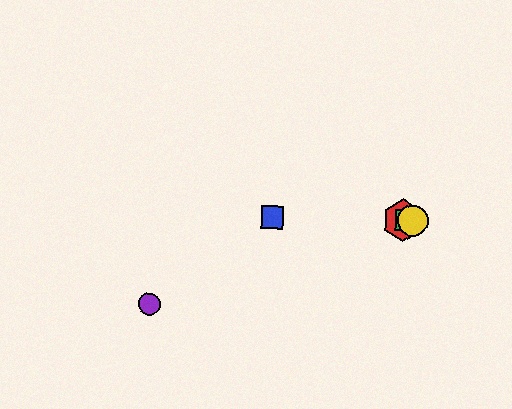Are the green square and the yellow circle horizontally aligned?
Yes, both are at y≈221.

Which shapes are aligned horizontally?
The red hexagon, the blue square, the green square, the yellow circle are aligned horizontally.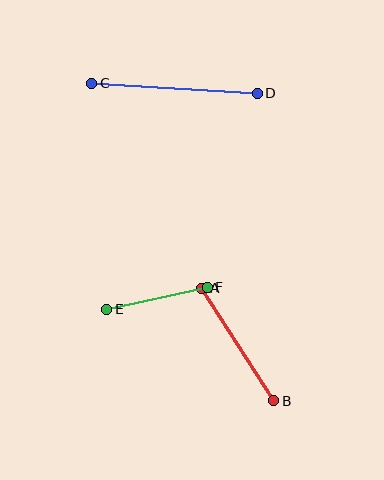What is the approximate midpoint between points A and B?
The midpoint is at approximately (238, 344) pixels.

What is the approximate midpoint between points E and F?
The midpoint is at approximately (157, 298) pixels.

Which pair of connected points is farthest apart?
Points C and D are farthest apart.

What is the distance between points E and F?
The distance is approximately 103 pixels.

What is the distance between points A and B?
The distance is approximately 133 pixels.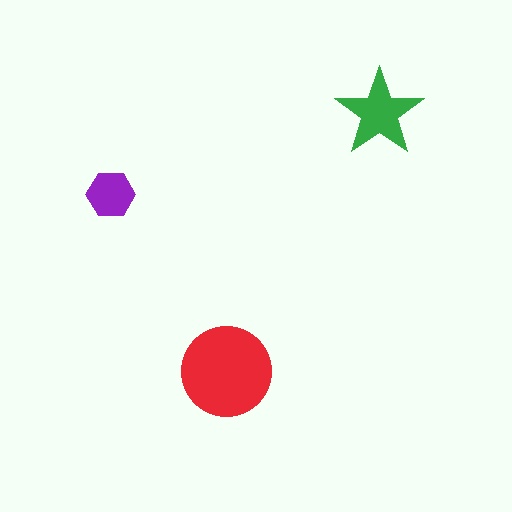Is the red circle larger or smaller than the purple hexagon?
Larger.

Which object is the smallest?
The purple hexagon.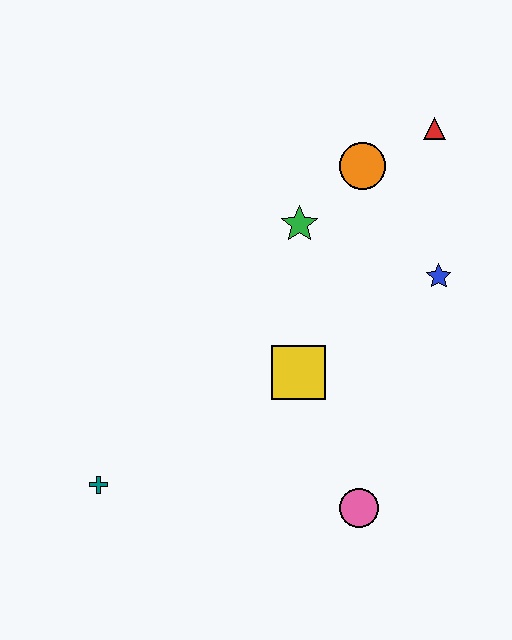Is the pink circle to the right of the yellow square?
Yes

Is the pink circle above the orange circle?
No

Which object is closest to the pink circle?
The yellow square is closest to the pink circle.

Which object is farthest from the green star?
The teal cross is farthest from the green star.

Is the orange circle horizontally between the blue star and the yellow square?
Yes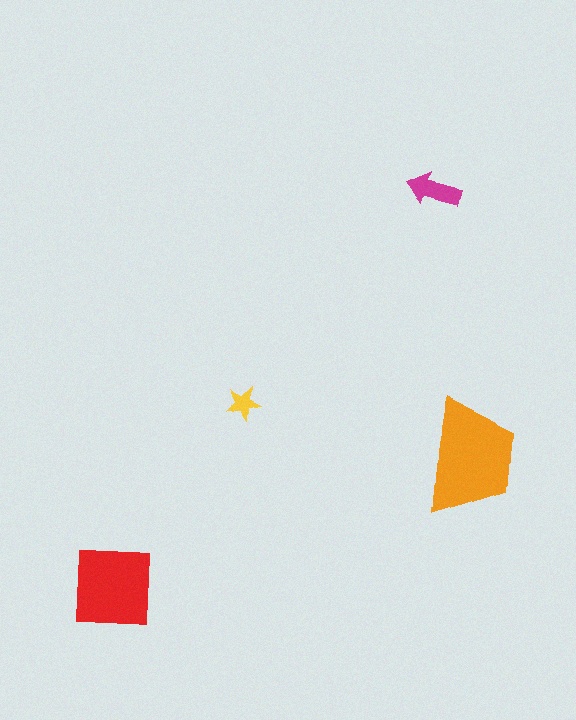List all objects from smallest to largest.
The yellow star, the magenta arrow, the red square, the orange trapezoid.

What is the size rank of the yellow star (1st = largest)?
4th.